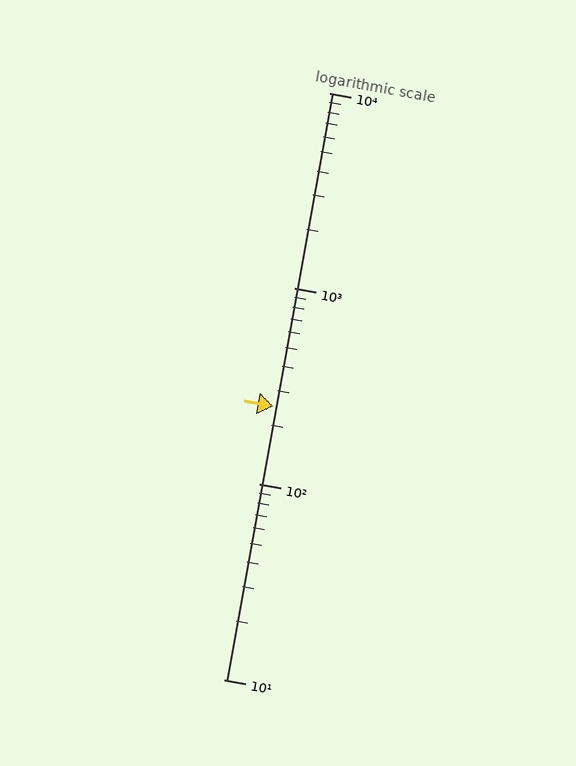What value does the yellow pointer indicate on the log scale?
The pointer indicates approximately 250.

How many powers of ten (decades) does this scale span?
The scale spans 3 decades, from 10 to 10000.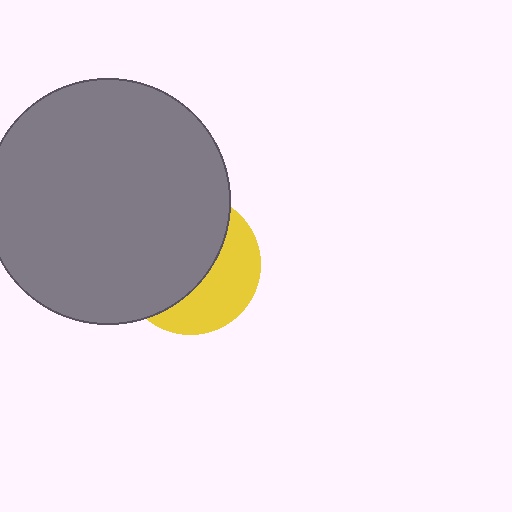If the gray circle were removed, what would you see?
You would see the complete yellow circle.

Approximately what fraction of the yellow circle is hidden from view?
Roughly 61% of the yellow circle is hidden behind the gray circle.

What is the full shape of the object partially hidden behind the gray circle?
The partially hidden object is a yellow circle.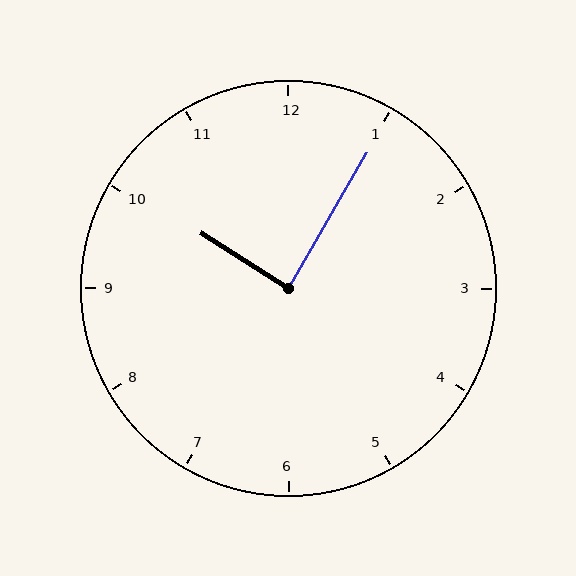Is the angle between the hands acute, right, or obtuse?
It is right.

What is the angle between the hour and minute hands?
Approximately 88 degrees.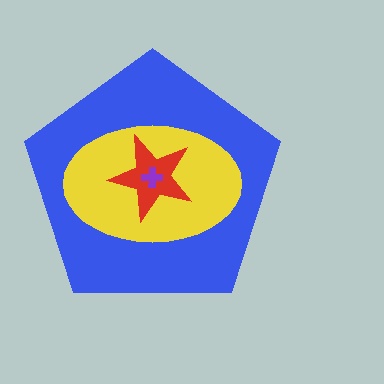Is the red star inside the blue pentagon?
Yes.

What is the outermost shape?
The blue pentagon.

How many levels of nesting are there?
4.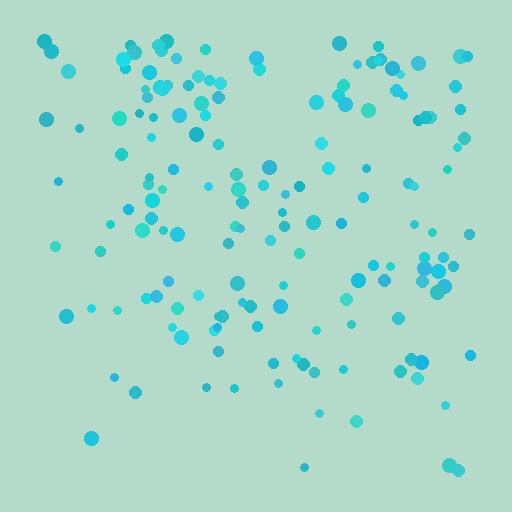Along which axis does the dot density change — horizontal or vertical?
Vertical.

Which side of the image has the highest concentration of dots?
The top.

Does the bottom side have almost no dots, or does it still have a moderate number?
Still a moderate number, just noticeably fewer than the top.